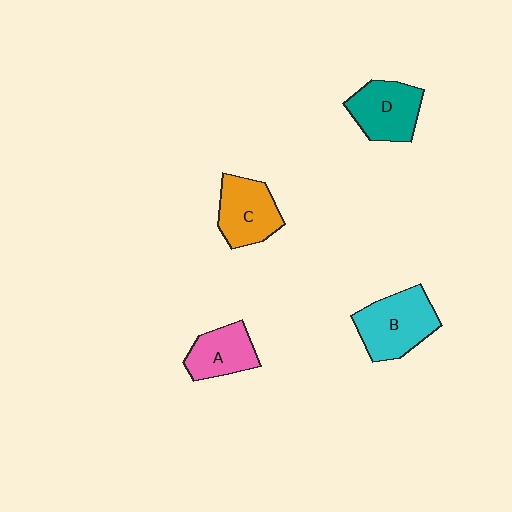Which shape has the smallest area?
Shape A (pink).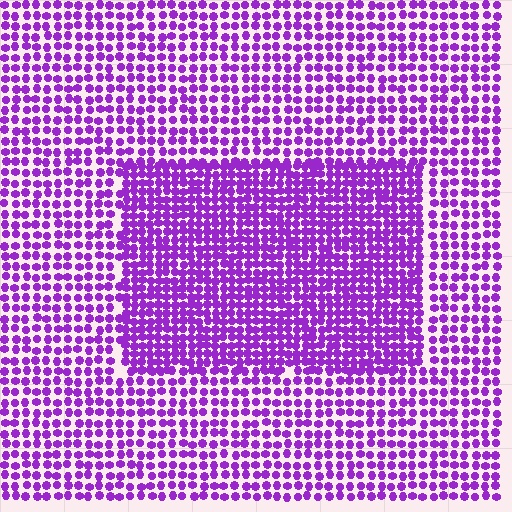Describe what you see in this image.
The image contains small purple elements arranged at two different densities. A rectangle-shaped region is visible where the elements are more densely packed than the surrounding area.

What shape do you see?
I see a rectangle.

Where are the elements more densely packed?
The elements are more densely packed inside the rectangle boundary.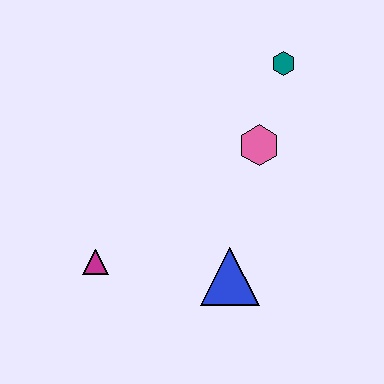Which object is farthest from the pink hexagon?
The magenta triangle is farthest from the pink hexagon.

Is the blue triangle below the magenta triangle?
Yes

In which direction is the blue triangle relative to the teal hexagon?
The blue triangle is below the teal hexagon.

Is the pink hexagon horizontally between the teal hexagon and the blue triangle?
Yes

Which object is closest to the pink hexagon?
The teal hexagon is closest to the pink hexagon.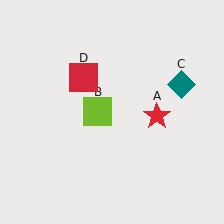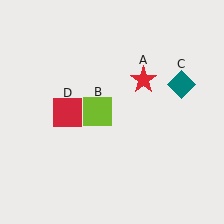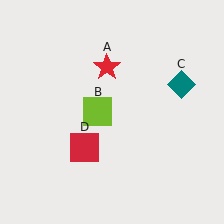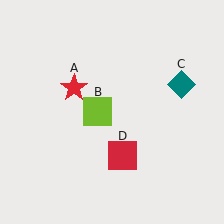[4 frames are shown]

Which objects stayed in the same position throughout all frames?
Lime square (object B) and teal diamond (object C) remained stationary.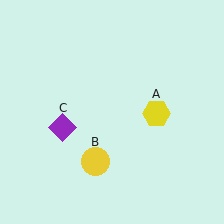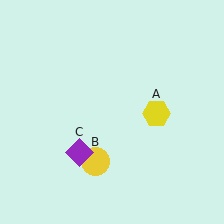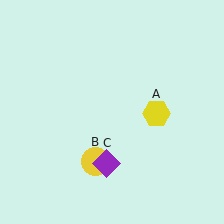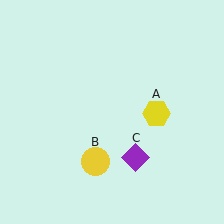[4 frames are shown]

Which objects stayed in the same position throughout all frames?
Yellow hexagon (object A) and yellow circle (object B) remained stationary.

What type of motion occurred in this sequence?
The purple diamond (object C) rotated counterclockwise around the center of the scene.